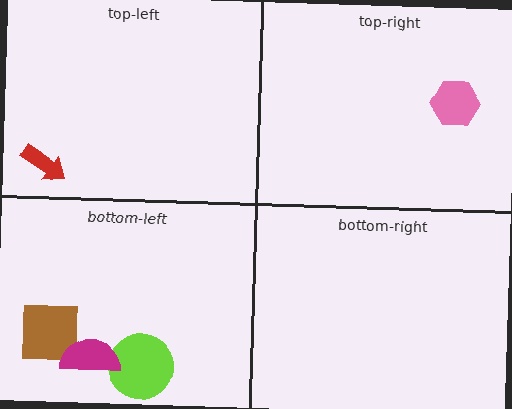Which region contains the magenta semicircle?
The bottom-left region.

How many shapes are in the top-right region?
1.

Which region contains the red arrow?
The top-left region.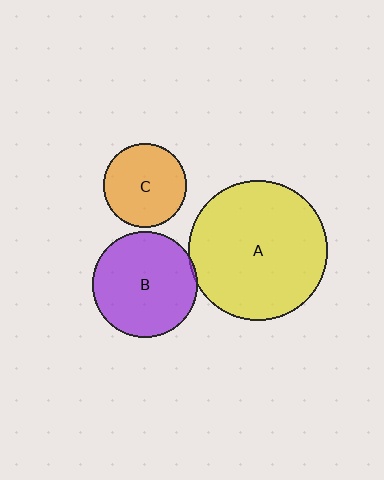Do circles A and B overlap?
Yes.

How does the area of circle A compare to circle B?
Approximately 1.7 times.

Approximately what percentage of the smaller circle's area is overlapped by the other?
Approximately 5%.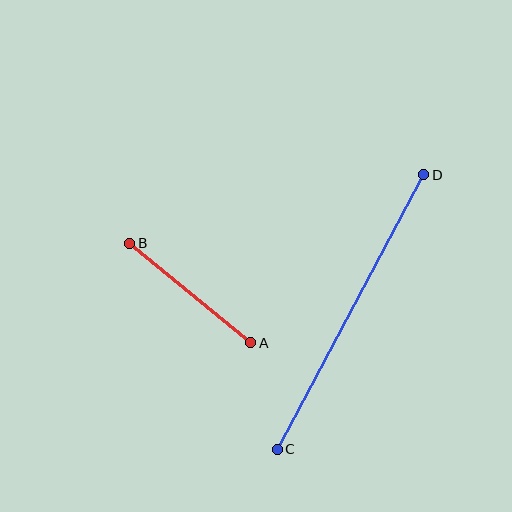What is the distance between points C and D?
The distance is approximately 311 pixels.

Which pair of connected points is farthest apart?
Points C and D are farthest apart.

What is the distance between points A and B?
The distance is approximately 157 pixels.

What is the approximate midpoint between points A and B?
The midpoint is at approximately (190, 293) pixels.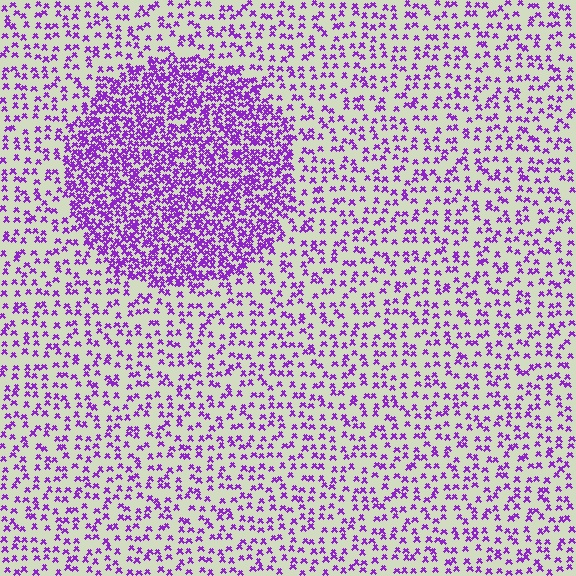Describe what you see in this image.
The image contains small purple elements arranged at two different densities. A circle-shaped region is visible where the elements are more densely packed than the surrounding area.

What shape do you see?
I see a circle.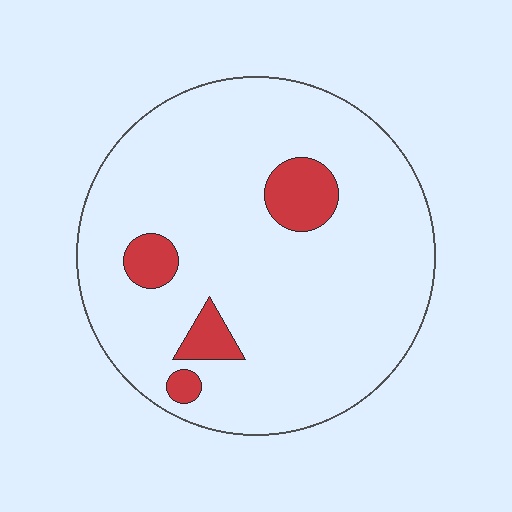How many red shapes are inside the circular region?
4.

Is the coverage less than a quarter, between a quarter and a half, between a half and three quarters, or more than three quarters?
Less than a quarter.